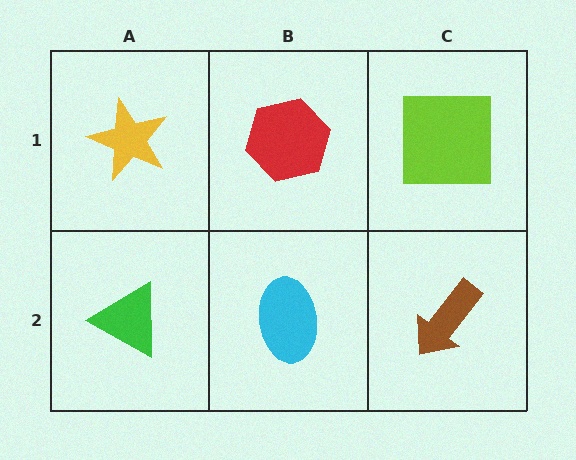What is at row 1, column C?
A lime square.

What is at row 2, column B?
A cyan ellipse.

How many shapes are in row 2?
3 shapes.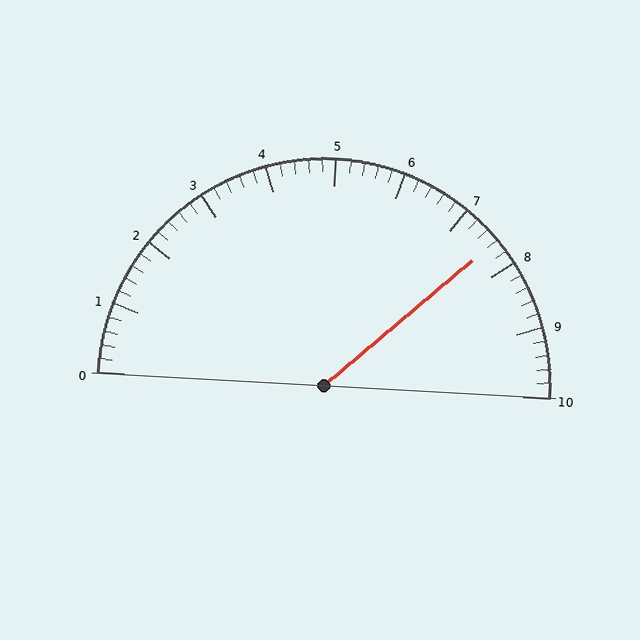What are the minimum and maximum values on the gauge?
The gauge ranges from 0 to 10.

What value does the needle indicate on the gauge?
The needle indicates approximately 7.6.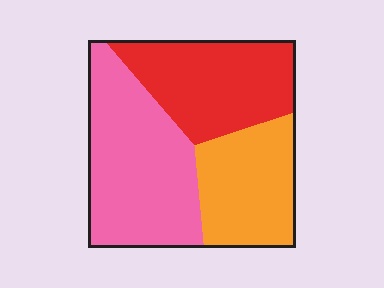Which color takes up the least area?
Orange, at roughly 25%.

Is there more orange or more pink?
Pink.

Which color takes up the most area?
Pink, at roughly 40%.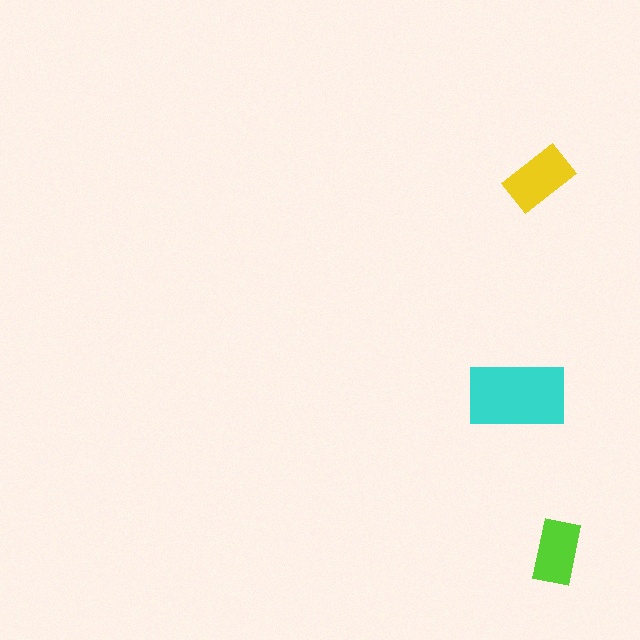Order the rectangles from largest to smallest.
the cyan one, the yellow one, the lime one.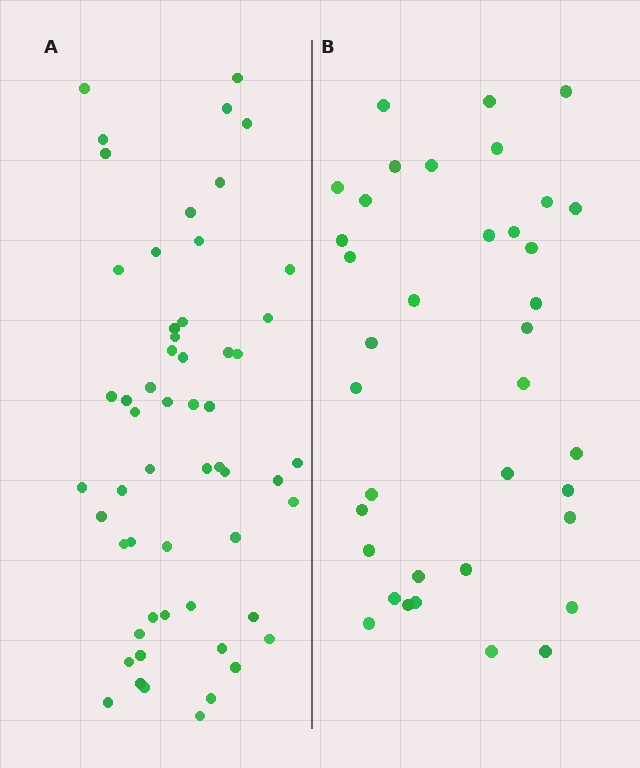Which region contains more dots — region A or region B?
Region A (the left region) has more dots.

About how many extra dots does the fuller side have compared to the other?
Region A has approximately 20 more dots than region B.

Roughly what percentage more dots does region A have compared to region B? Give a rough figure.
About 50% more.